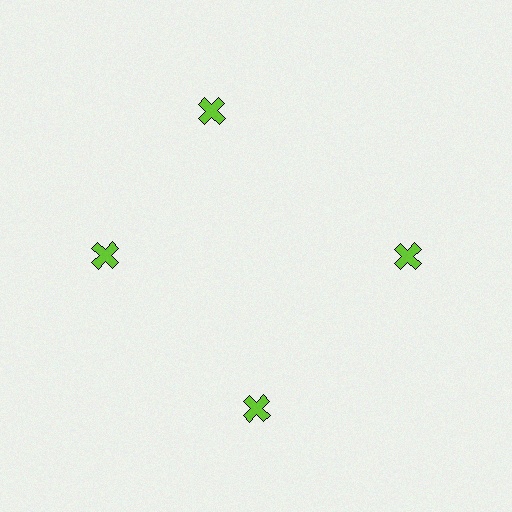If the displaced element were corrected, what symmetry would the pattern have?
It would have 4-fold rotational symmetry — the pattern would map onto itself every 90 degrees.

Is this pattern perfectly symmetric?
No. The 4 lime crosses are arranged in a ring, but one element near the 12 o'clock position is rotated out of alignment along the ring, breaking the 4-fold rotational symmetry.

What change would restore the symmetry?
The symmetry would be restored by rotating it back into even spacing with its neighbors so that all 4 crosses sit at equal angles and equal distance from the center.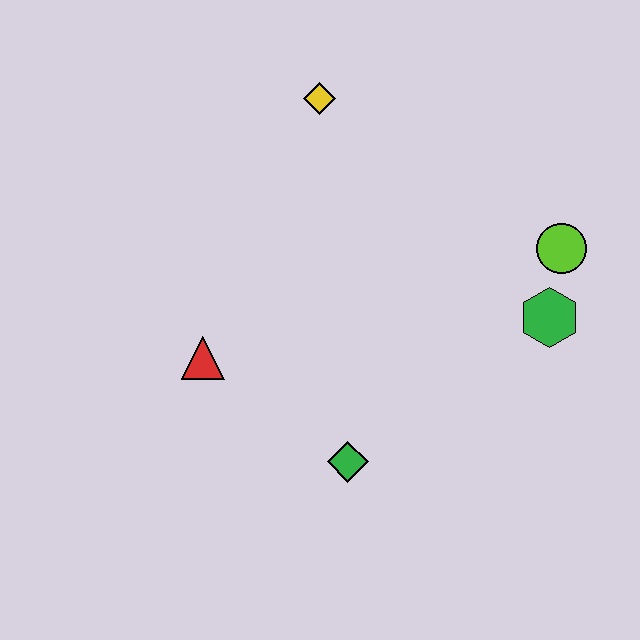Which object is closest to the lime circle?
The green hexagon is closest to the lime circle.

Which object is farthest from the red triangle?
The lime circle is farthest from the red triangle.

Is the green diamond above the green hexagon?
No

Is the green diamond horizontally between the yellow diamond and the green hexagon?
Yes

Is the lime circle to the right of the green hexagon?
Yes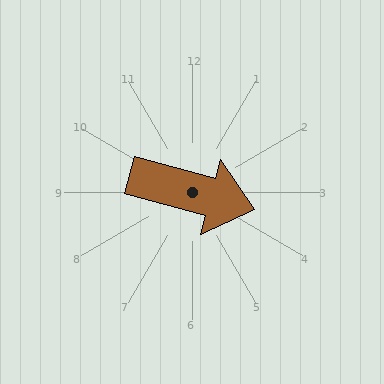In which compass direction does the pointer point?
East.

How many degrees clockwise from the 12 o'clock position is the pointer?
Approximately 105 degrees.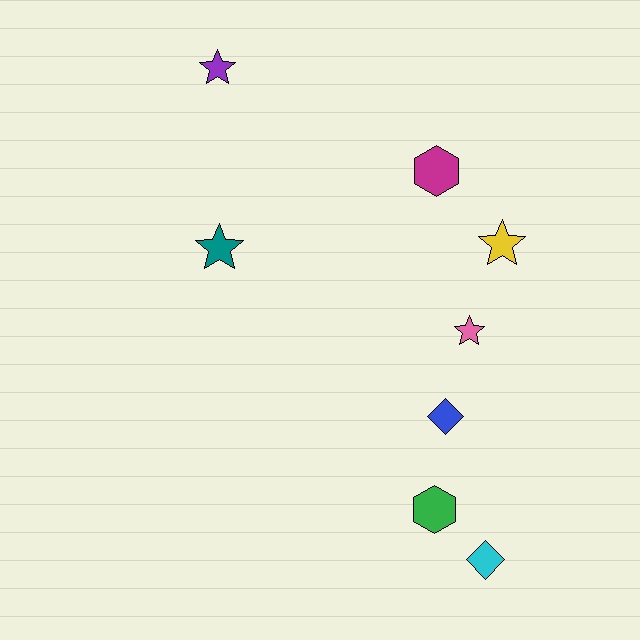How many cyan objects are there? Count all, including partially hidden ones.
There is 1 cyan object.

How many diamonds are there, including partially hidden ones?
There are 2 diamonds.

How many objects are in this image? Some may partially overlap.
There are 8 objects.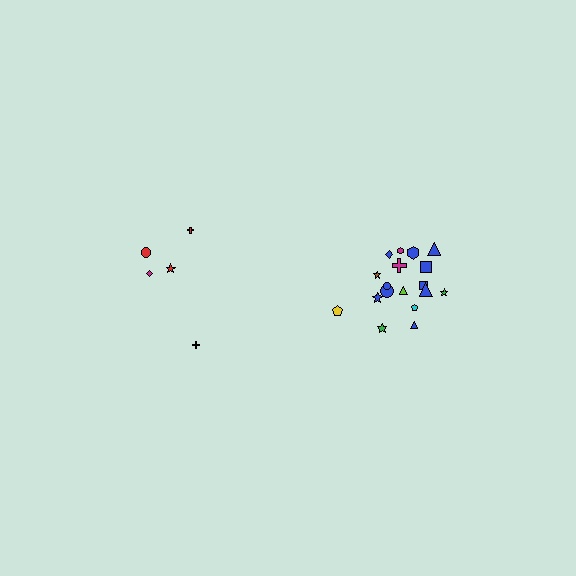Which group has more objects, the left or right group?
The right group.